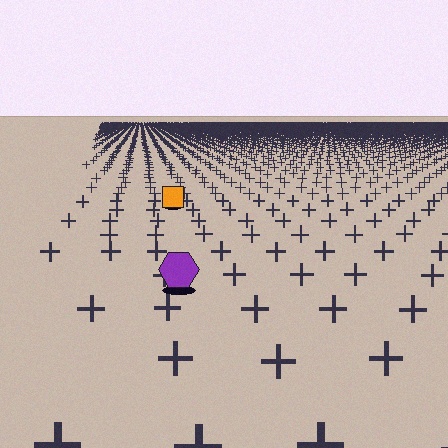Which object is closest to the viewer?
The purple hexagon is closest. The texture marks near it are larger and more spread out.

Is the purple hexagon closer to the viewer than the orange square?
Yes. The purple hexagon is closer — you can tell from the texture gradient: the ground texture is coarser near it.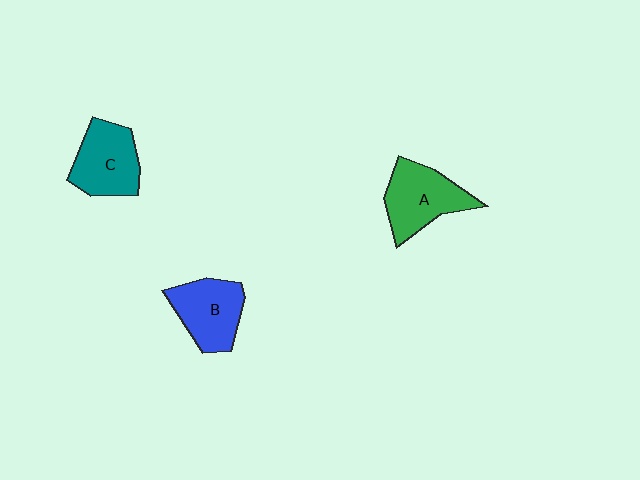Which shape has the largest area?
Shape A (green).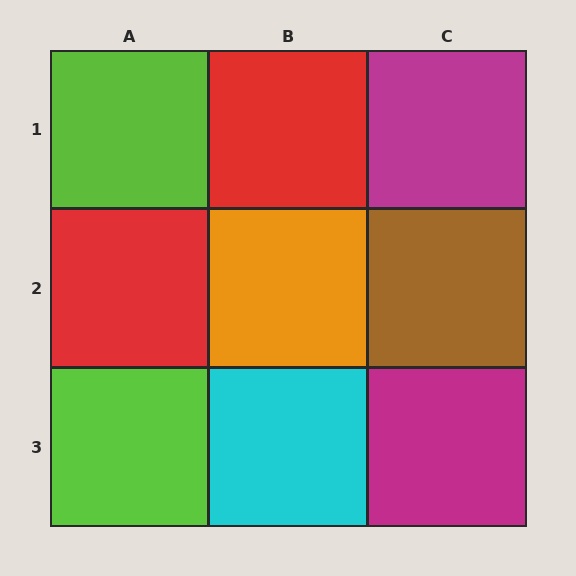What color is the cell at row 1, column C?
Magenta.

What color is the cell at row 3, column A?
Lime.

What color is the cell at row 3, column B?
Cyan.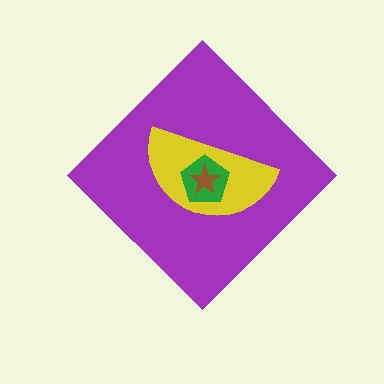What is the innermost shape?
The brown star.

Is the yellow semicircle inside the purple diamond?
Yes.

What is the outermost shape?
The purple diamond.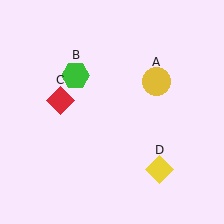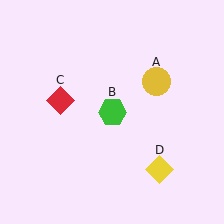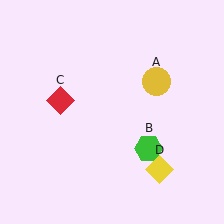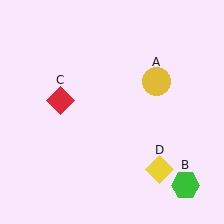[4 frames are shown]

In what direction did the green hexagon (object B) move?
The green hexagon (object B) moved down and to the right.